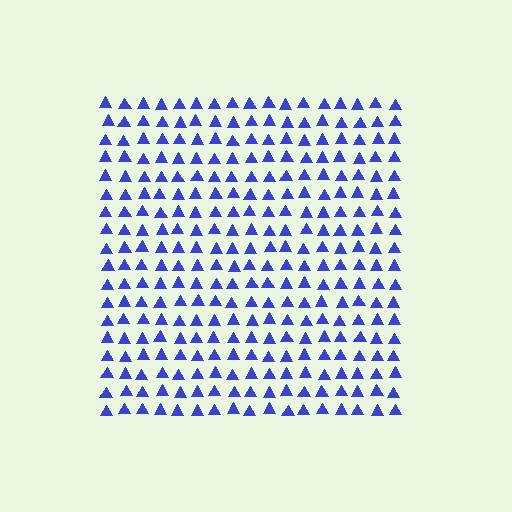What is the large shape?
The large shape is a square.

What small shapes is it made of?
It is made of small triangles.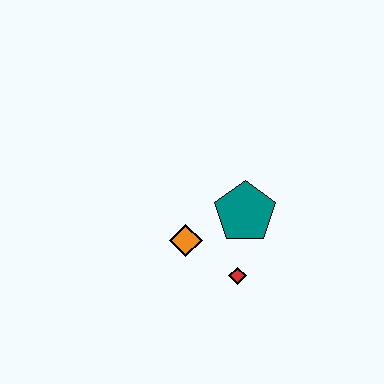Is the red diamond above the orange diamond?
No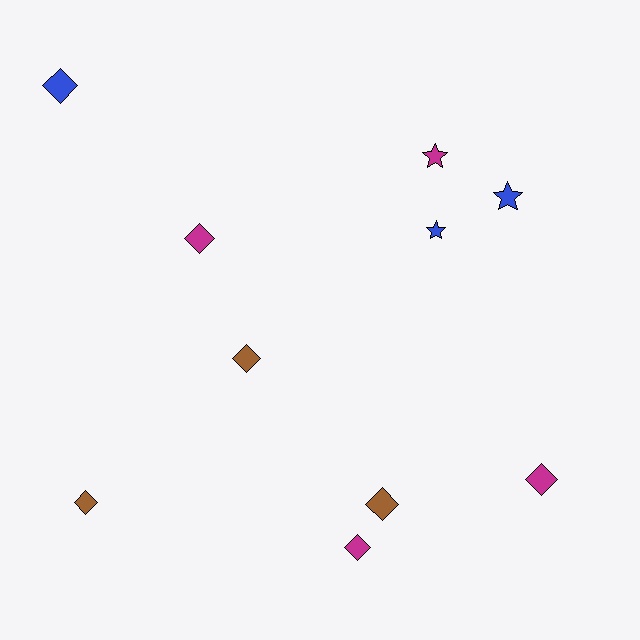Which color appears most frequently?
Magenta, with 4 objects.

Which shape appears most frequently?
Diamond, with 7 objects.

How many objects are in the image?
There are 10 objects.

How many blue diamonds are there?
There is 1 blue diamond.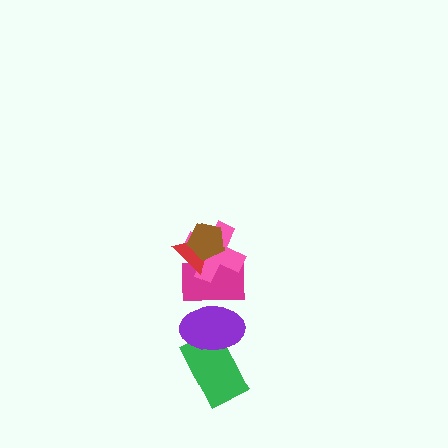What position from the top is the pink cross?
The pink cross is 3rd from the top.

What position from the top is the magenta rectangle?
The magenta rectangle is 4th from the top.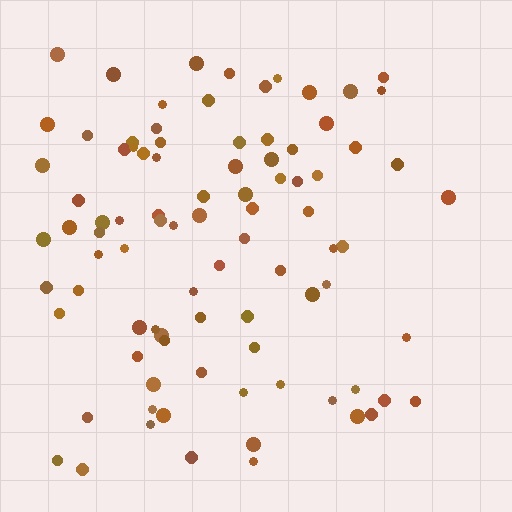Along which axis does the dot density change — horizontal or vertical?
Horizontal.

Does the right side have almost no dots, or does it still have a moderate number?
Still a moderate number, just noticeably fewer than the left.